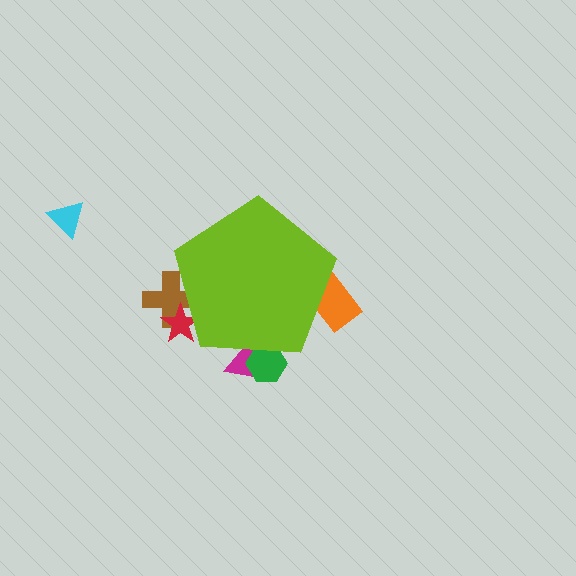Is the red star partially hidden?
Yes, the red star is partially hidden behind the lime pentagon.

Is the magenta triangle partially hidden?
Yes, the magenta triangle is partially hidden behind the lime pentagon.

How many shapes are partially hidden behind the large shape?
5 shapes are partially hidden.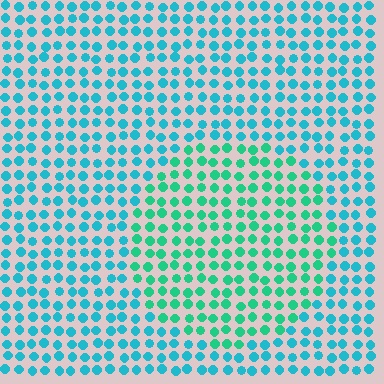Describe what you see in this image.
The image is filled with small cyan elements in a uniform arrangement. A circle-shaped region is visible where the elements are tinted to a slightly different hue, forming a subtle color boundary.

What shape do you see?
I see a circle.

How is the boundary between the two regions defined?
The boundary is defined purely by a slight shift in hue (about 31 degrees). Spacing, size, and orientation are identical on both sides.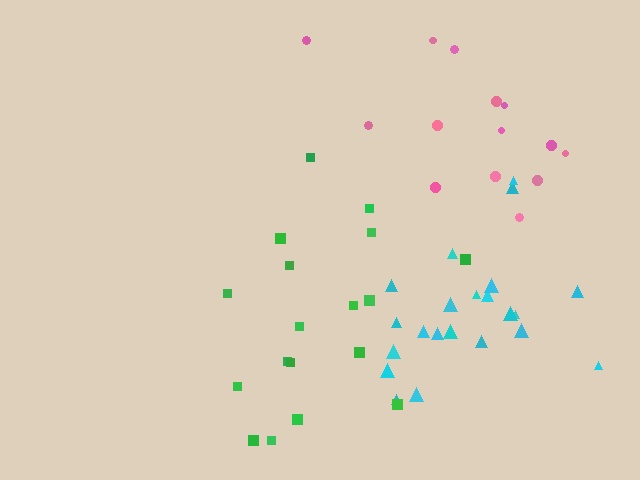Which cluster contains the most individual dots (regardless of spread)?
Cyan (22).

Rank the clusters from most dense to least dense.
cyan, green, pink.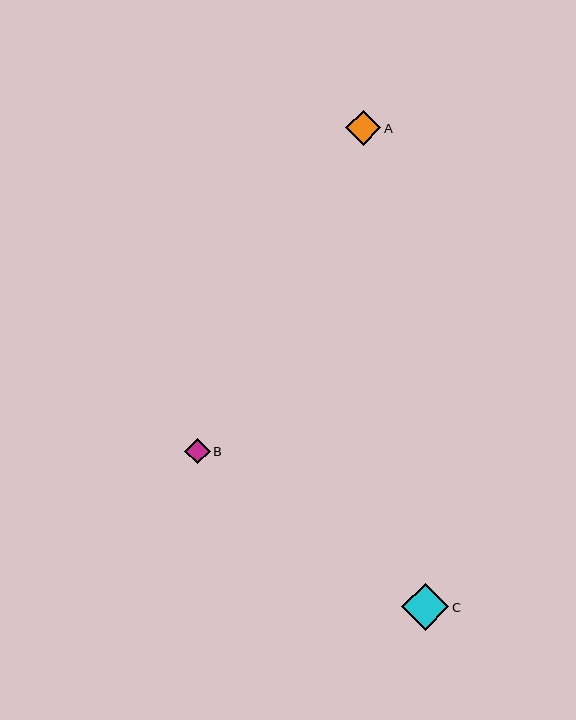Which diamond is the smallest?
Diamond B is the smallest with a size of approximately 25 pixels.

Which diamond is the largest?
Diamond C is the largest with a size of approximately 47 pixels.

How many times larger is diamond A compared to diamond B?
Diamond A is approximately 1.4 times the size of diamond B.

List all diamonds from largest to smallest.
From largest to smallest: C, A, B.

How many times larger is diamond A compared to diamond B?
Diamond A is approximately 1.4 times the size of diamond B.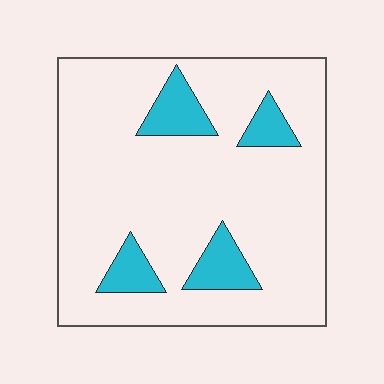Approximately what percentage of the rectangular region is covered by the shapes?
Approximately 15%.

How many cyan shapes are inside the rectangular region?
4.